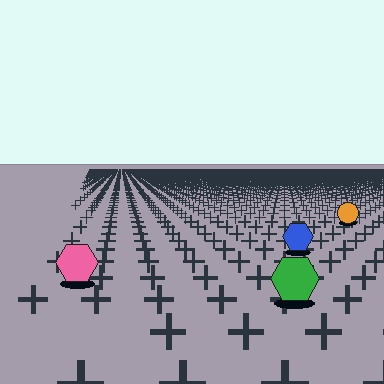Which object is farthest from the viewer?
The orange circle is farthest from the viewer. It appears smaller and the ground texture around it is denser.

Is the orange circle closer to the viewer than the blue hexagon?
No. The blue hexagon is closer — you can tell from the texture gradient: the ground texture is coarser near it.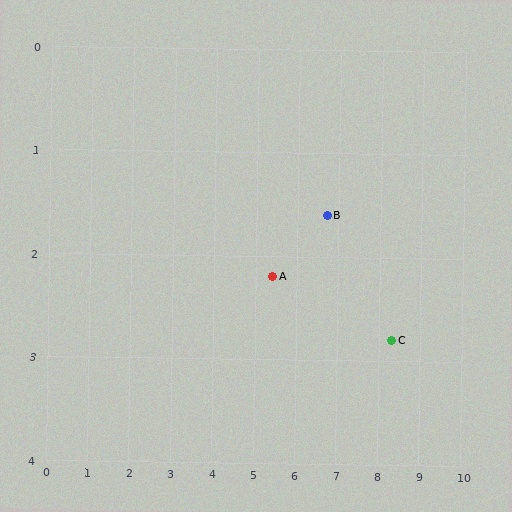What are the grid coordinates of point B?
Point B is at approximately (6.7, 1.6).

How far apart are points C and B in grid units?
Points C and B are about 2.0 grid units apart.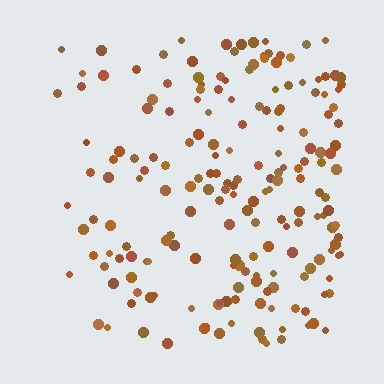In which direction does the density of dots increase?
From left to right, with the right side densest.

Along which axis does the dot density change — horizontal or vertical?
Horizontal.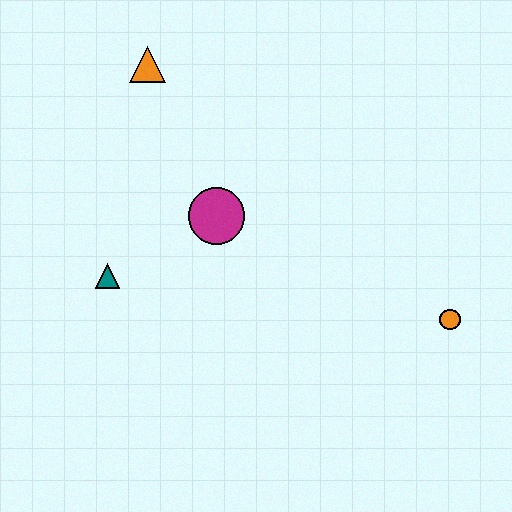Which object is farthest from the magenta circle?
The orange circle is farthest from the magenta circle.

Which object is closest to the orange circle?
The magenta circle is closest to the orange circle.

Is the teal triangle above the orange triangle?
No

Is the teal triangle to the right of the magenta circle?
No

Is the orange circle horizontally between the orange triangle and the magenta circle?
No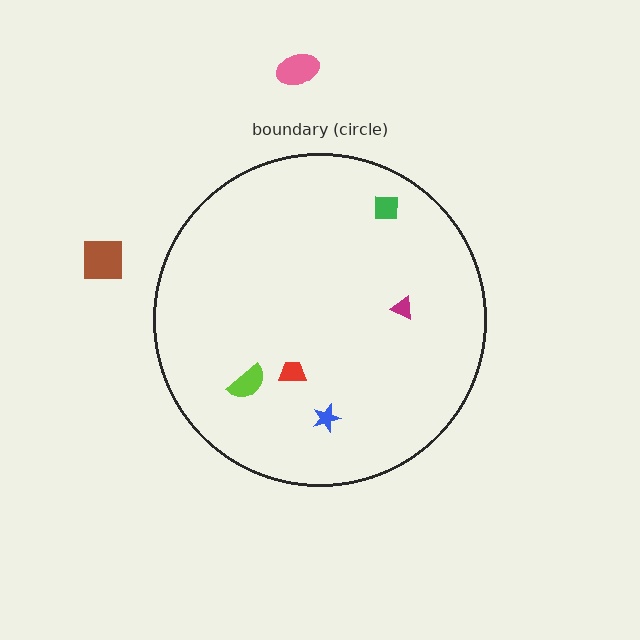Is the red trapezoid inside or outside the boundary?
Inside.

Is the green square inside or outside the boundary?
Inside.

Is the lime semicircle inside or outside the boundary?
Inside.